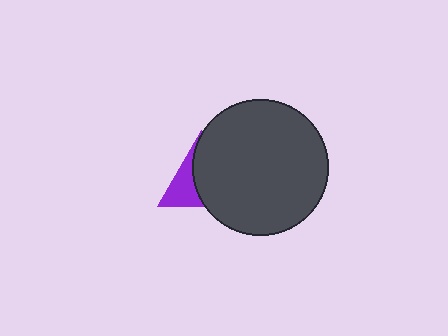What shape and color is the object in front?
The object in front is a dark gray circle.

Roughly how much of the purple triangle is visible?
A small part of it is visible (roughly 38%).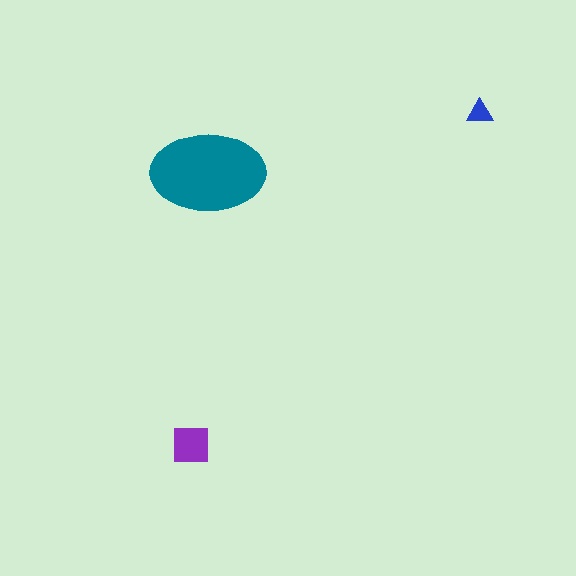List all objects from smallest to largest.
The blue triangle, the purple square, the teal ellipse.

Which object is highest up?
The blue triangle is topmost.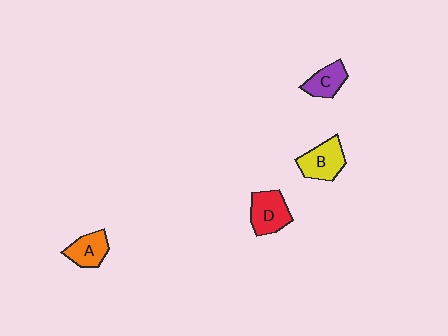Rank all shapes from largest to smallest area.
From largest to smallest: B (yellow), D (red), A (orange), C (purple).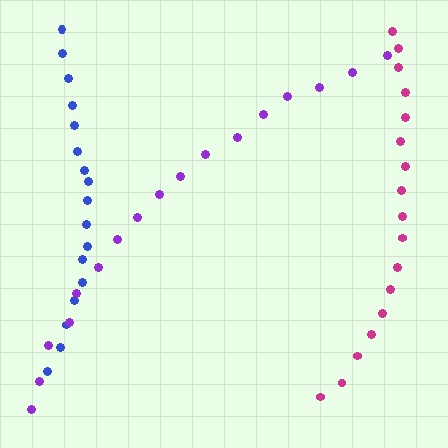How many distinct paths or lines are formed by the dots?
There are 3 distinct paths.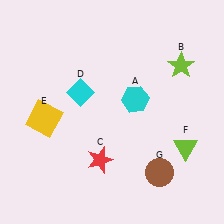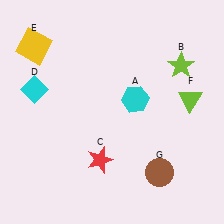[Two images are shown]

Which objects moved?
The objects that moved are: the cyan diamond (D), the yellow square (E), the lime triangle (F).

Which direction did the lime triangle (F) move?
The lime triangle (F) moved up.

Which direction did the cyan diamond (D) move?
The cyan diamond (D) moved left.